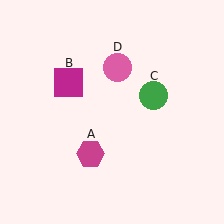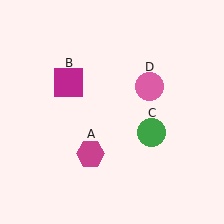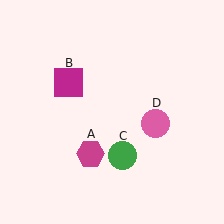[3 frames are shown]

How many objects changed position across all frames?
2 objects changed position: green circle (object C), pink circle (object D).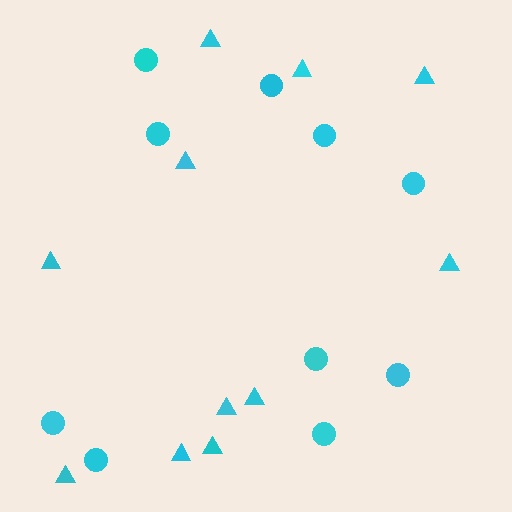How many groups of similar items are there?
There are 2 groups: one group of circles (10) and one group of triangles (11).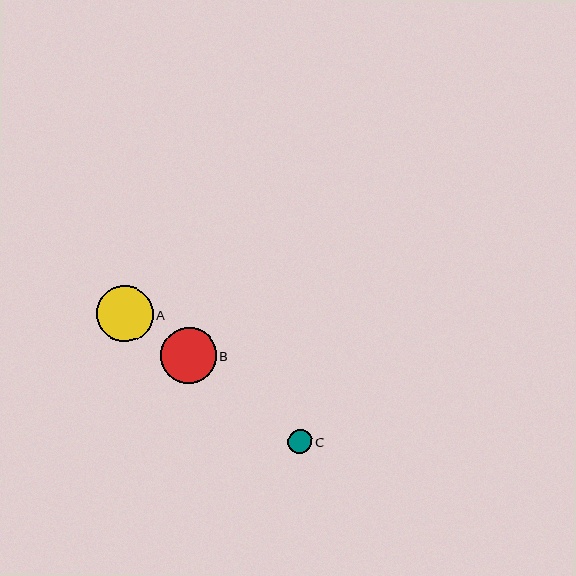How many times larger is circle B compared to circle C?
Circle B is approximately 2.4 times the size of circle C.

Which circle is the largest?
Circle A is the largest with a size of approximately 56 pixels.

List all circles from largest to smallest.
From largest to smallest: A, B, C.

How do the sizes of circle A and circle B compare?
Circle A and circle B are approximately the same size.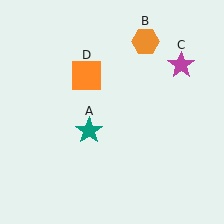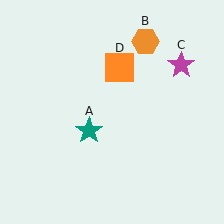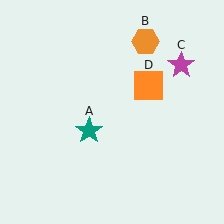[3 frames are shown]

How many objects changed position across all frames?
1 object changed position: orange square (object D).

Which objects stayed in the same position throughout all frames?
Teal star (object A) and orange hexagon (object B) and magenta star (object C) remained stationary.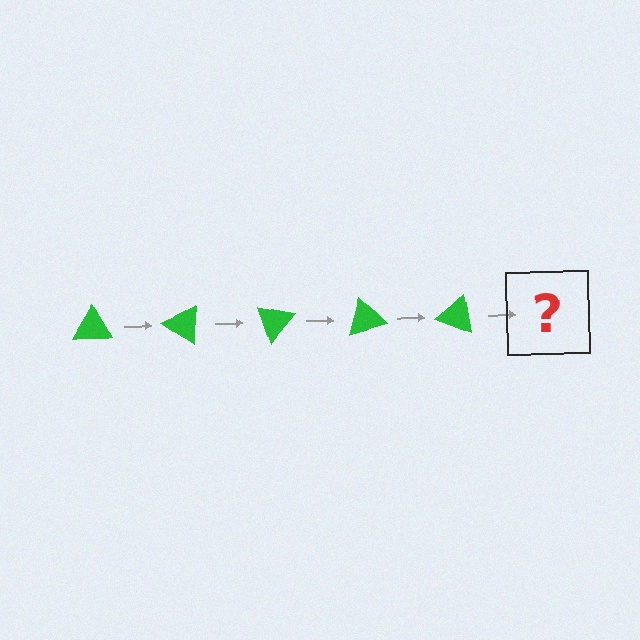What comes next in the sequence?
The next element should be a green triangle rotated 175 degrees.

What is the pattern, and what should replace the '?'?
The pattern is that the triangle rotates 35 degrees each step. The '?' should be a green triangle rotated 175 degrees.